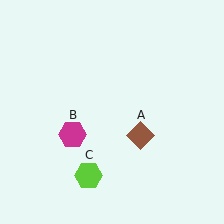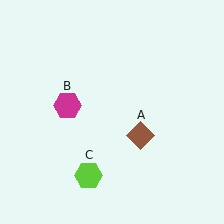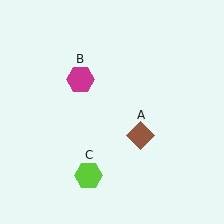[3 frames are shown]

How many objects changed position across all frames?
1 object changed position: magenta hexagon (object B).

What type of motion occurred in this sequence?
The magenta hexagon (object B) rotated clockwise around the center of the scene.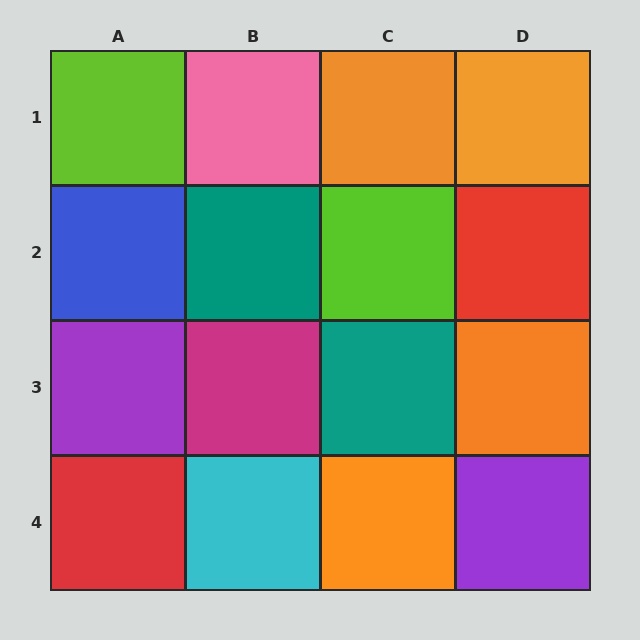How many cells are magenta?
1 cell is magenta.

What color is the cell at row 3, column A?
Purple.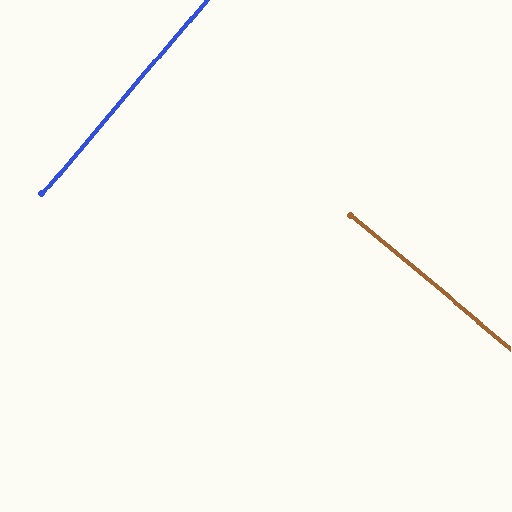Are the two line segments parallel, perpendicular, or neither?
Perpendicular — they meet at approximately 89°.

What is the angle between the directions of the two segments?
Approximately 89 degrees.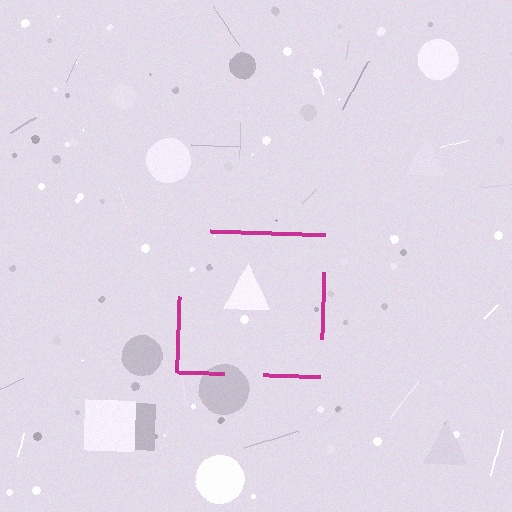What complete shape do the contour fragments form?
The contour fragments form a square.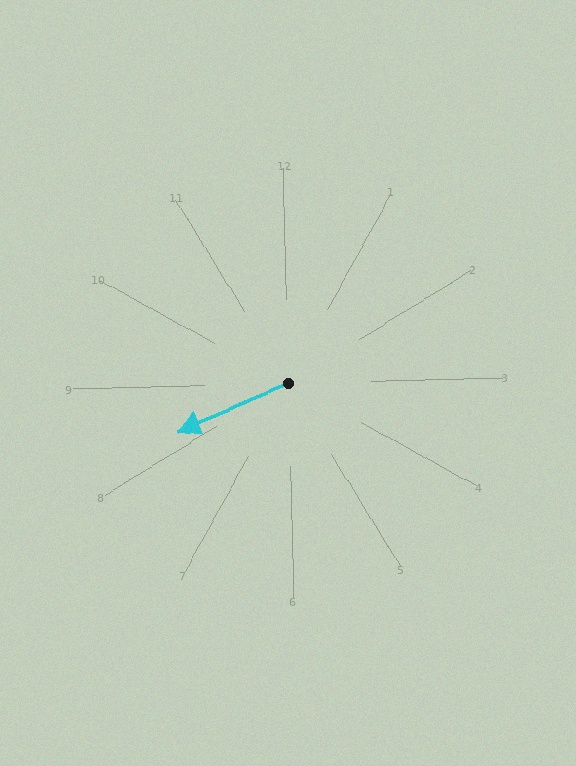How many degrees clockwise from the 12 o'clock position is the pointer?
Approximately 247 degrees.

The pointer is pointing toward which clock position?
Roughly 8 o'clock.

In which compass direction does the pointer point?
Southwest.